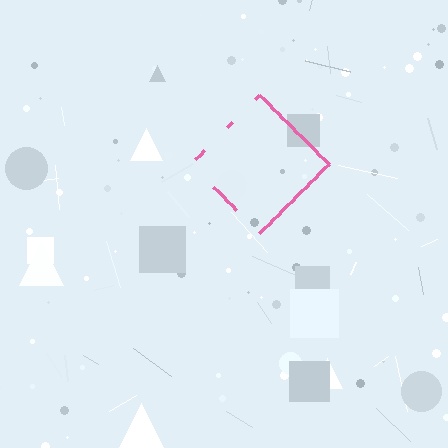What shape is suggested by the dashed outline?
The dashed outline suggests a diamond.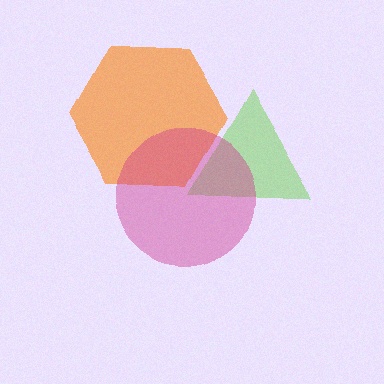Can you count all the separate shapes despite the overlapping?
Yes, there are 3 separate shapes.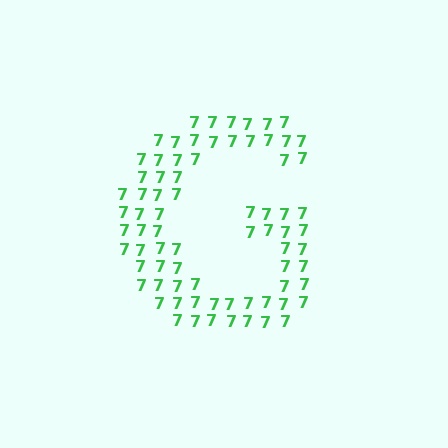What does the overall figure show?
The overall figure shows the letter G.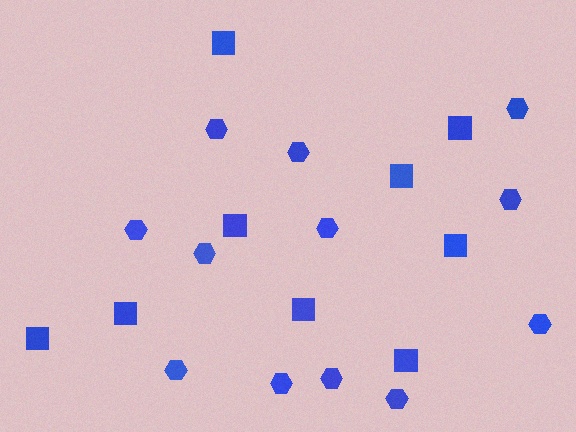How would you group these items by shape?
There are 2 groups: one group of squares (9) and one group of hexagons (12).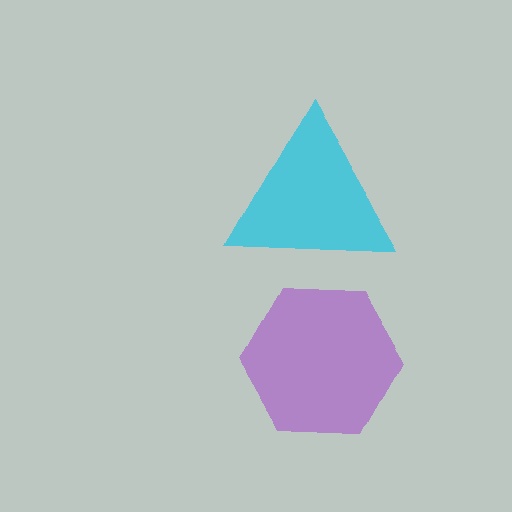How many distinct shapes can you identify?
There are 2 distinct shapes: a purple hexagon, a cyan triangle.